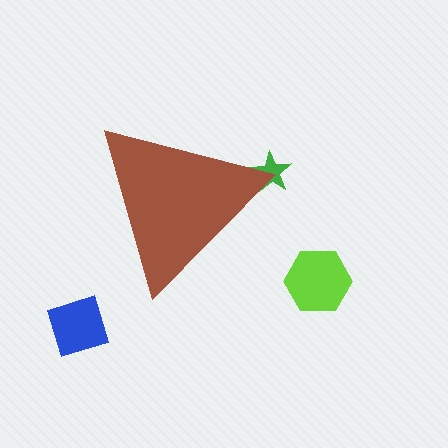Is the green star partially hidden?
Yes, the green star is partially hidden behind the brown triangle.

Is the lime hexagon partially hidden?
No, the lime hexagon is fully visible.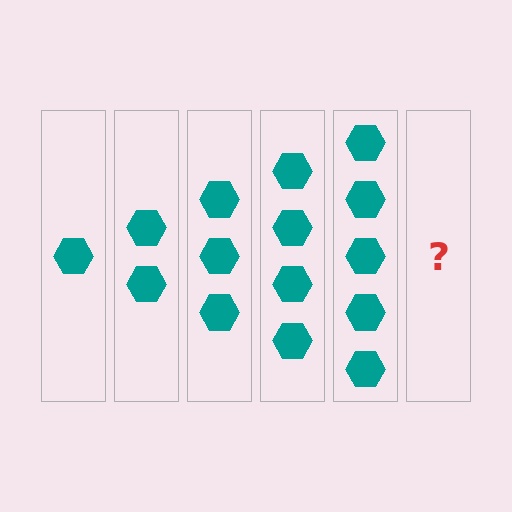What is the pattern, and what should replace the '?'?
The pattern is that each step adds one more hexagon. The '?' should be 6 hexagons.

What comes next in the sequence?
The next element should be 6 hexagons.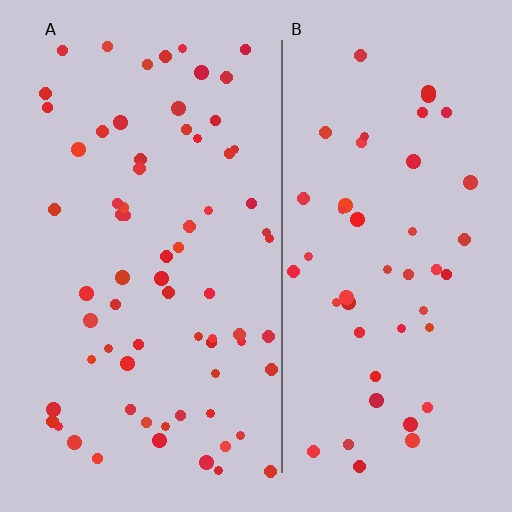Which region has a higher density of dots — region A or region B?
A (the left).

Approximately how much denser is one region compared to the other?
Approximately 1.4× — region A over region B.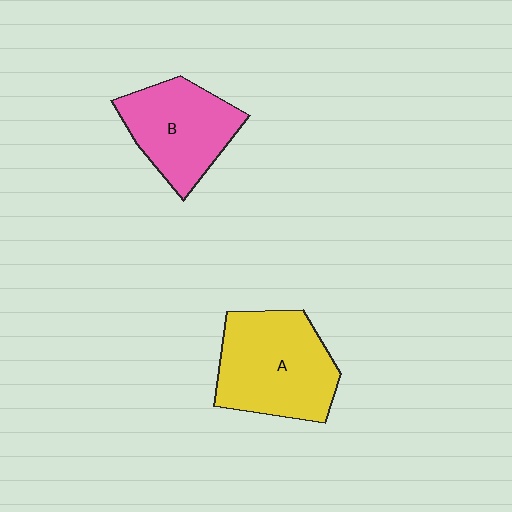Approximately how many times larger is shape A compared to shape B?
Approximately 1.3 times.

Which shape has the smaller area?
Shape B (pink).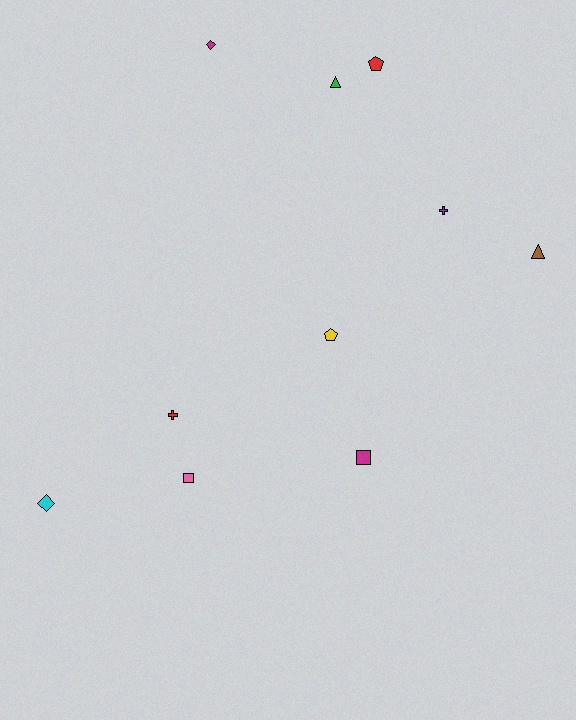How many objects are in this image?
There are 10 objects.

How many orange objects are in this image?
There are no orange objects.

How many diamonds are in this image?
There are 2 diamonds.